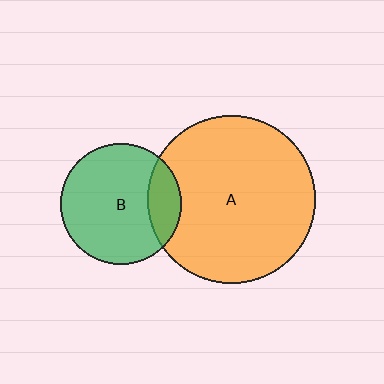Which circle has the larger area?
Circle A (orange).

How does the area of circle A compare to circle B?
Approximately 1.9 times.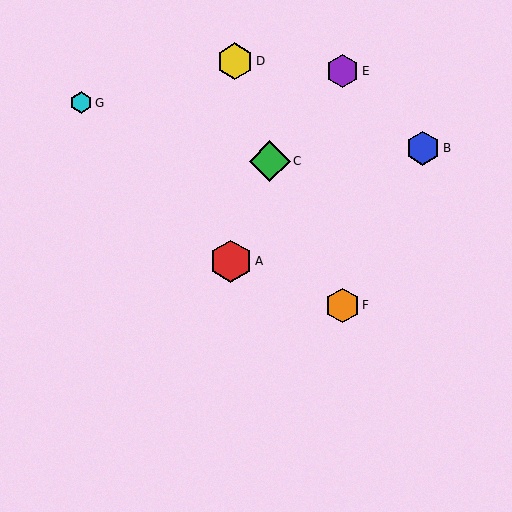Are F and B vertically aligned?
No, F is at x≈342 and B is at x≈423.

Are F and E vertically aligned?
Yes, both are at x≈342.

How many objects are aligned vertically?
2 objects (E, F) are aligned vertically.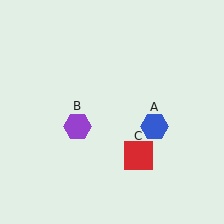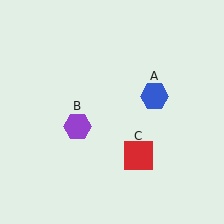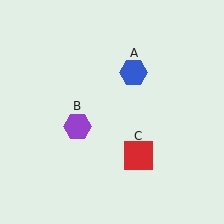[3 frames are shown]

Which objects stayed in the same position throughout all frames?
Purple hexagon (object B) and red square (object C) remained stationary.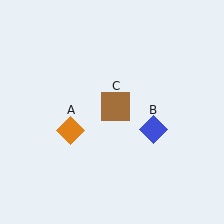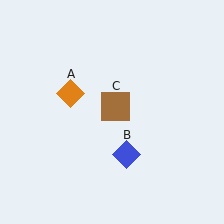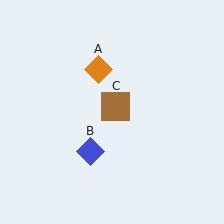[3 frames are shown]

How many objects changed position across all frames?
2 objects changed position: orange diamond (object A), blue diamond (object B).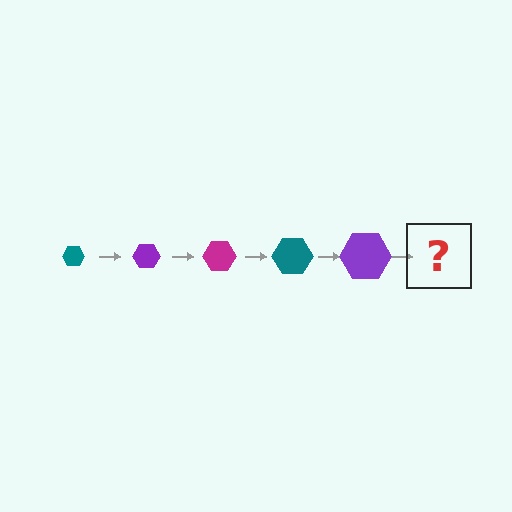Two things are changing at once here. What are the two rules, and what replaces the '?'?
The two rules are that the hexagon grows larger each step and the color cycles through teal, purple, and magenta. The '?' should be a magenta hexagon, larger than the previous one.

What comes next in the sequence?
The next element should be a magenta hexagon, larger than the previous one.